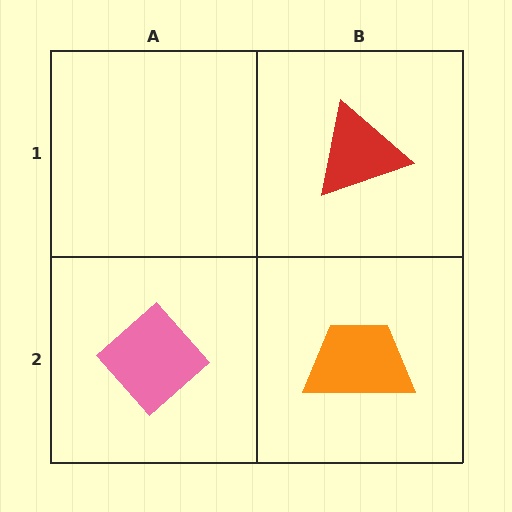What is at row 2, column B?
An orange trapezoid.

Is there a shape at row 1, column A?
No, that cell is empty.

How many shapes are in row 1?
1 shape.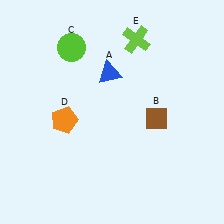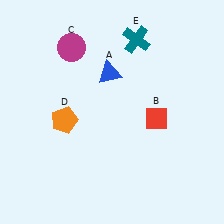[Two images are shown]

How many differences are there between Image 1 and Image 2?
There are 3 differences between the two images.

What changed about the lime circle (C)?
In Image 1, C is lime. In Image 2, it changed to magenta.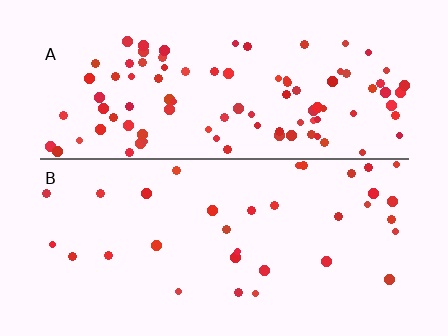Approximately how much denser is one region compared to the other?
Approximately 2.9× — region A over region B.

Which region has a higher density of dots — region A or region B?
A (the top).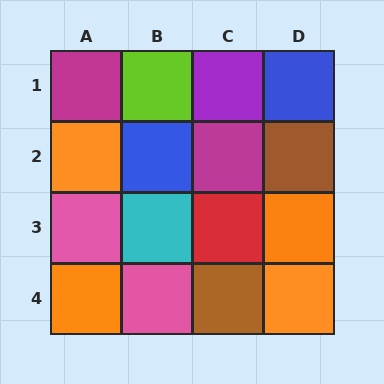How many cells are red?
1 cell is red.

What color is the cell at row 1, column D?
Blue.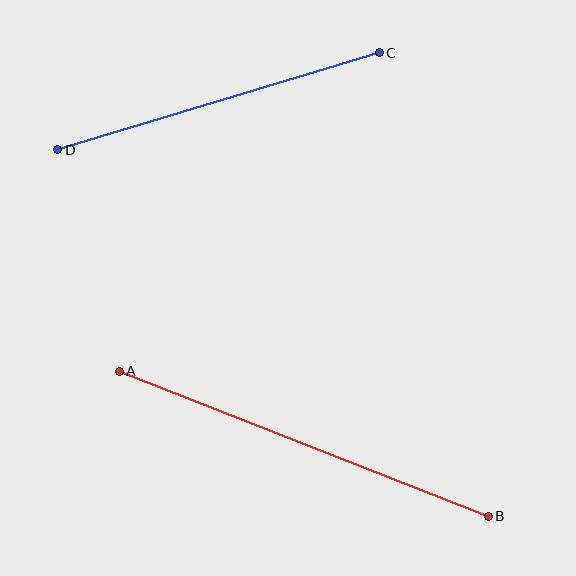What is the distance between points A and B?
The distance is approximately 396 pixels.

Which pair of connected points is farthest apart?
Points A and B are farthest apart.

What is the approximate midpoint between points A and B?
The midpoint is at approximately (304, 444) pixels.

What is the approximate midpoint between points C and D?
The midpoint is at approximately (218, 101) pixels.